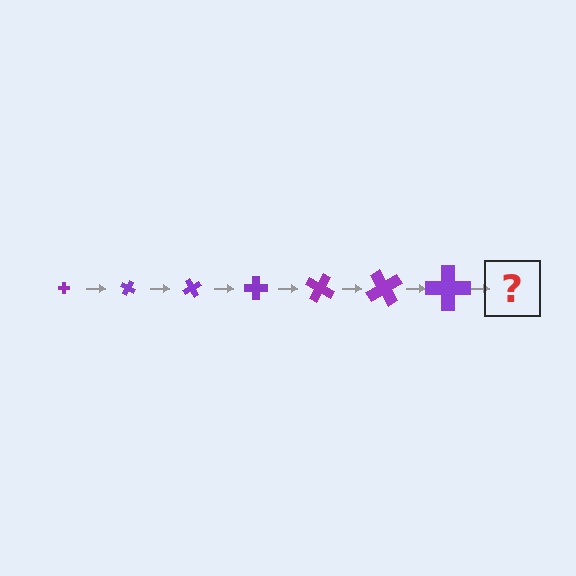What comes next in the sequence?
The next element should be a cross, larger than the previous one and rotated 210 degrees from the start.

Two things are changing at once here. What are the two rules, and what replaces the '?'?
The two rules are that the cross grows larger each step and it rotates 30 degrees each step. The '?' should be a cross, larger than the previous one and rotated 210 degrees from the start.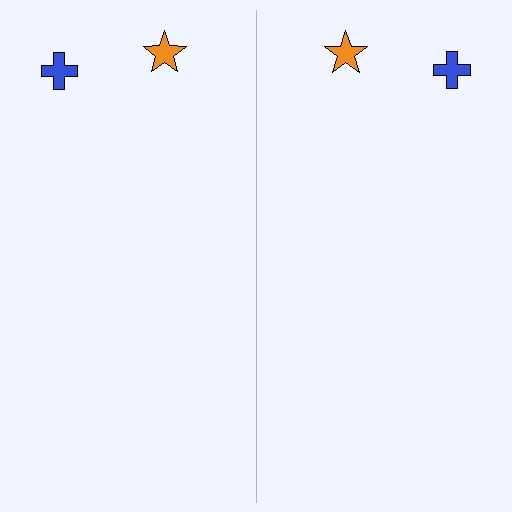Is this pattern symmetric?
Yes, this pattern has bilateral (reflection) symmetry.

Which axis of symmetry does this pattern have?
The pattern has a vertical axis of symmetry running through the center of the image.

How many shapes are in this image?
There are 4 shapes in this image.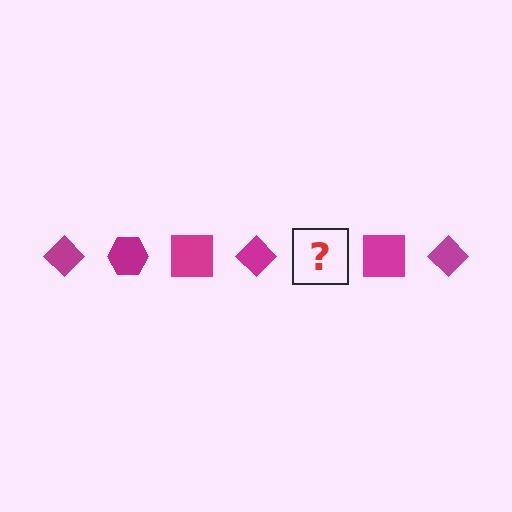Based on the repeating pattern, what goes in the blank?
The blank should be a magenta hexagon.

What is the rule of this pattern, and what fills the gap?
The rule is that the pattern cycles through diamond, hexagon, square shapes in magenta. The gap should be filled with a magenta hexagon.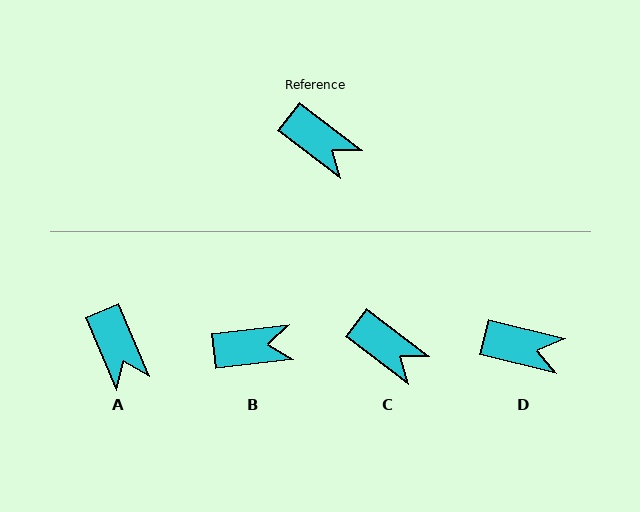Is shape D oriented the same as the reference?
No, it is off by about 24 degrees.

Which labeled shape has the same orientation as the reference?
C.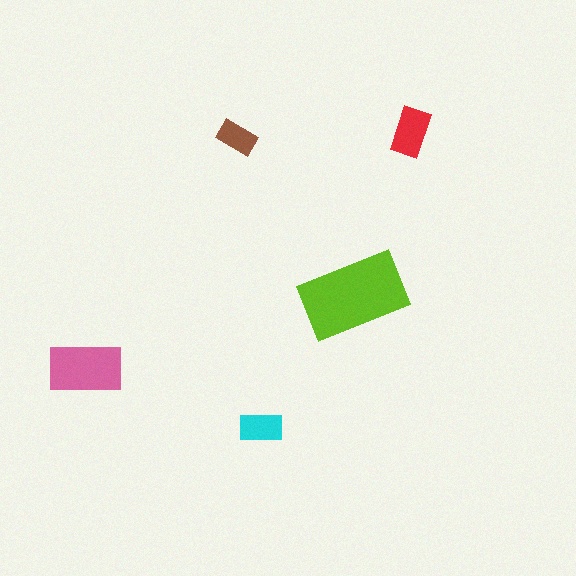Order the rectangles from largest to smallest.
the lime one, the pink one, the red one, the cyan one, the brown one.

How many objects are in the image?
There are 5 objects in the image.